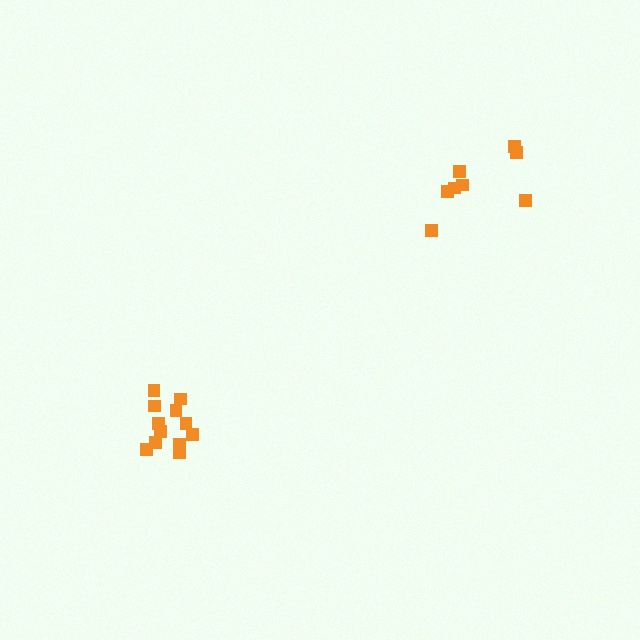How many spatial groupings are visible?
There are 2 spatial groupings.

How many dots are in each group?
Group 1: 8 dots, Group 2: 12 dots (20 total).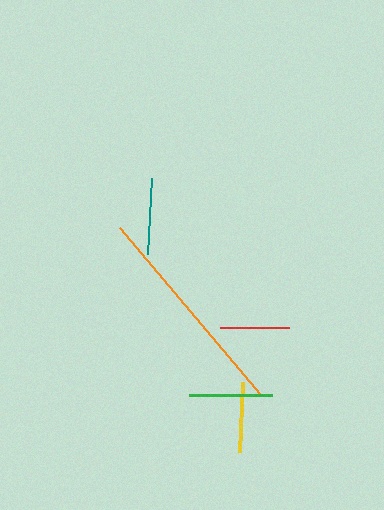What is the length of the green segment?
The green segment is approximately 83 pixels long.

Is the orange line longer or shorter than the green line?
The orange line is longer than the green line.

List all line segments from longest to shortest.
From longest to shortest: orange, green, teal, red, yellow.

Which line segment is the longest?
The orange line is the longest at approximately 219 pixels.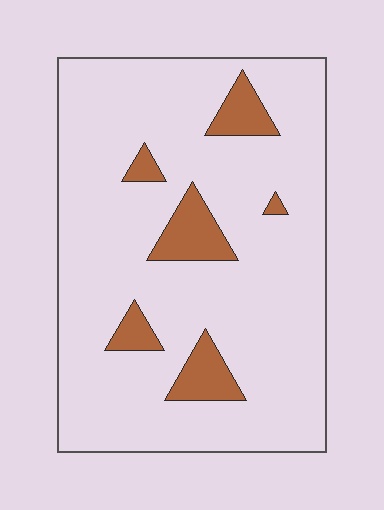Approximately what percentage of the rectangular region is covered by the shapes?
Approximately 10%.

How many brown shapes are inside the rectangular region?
6.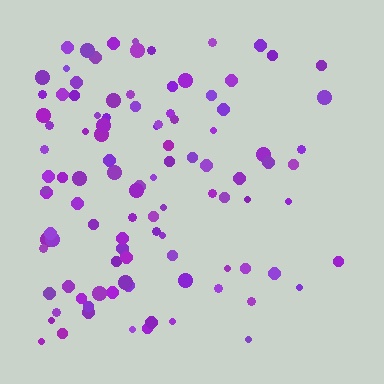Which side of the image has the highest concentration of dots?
The left.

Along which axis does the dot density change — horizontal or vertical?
Horizontal.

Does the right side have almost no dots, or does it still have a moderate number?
Still a moderate number, just noticeably fewer than the left.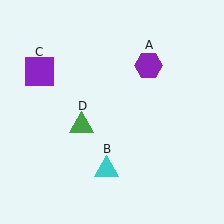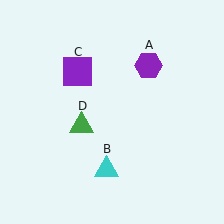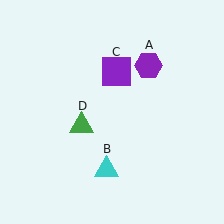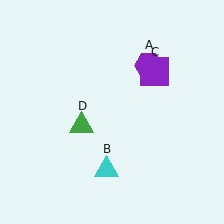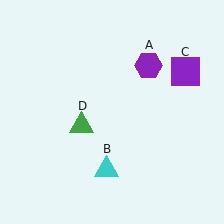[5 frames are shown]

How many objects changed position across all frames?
1 object changed position: purple square (object C).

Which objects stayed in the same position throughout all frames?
Purple hexagon (object A) and cyan triangle (object B) and green triangle (object D) remained stationary.